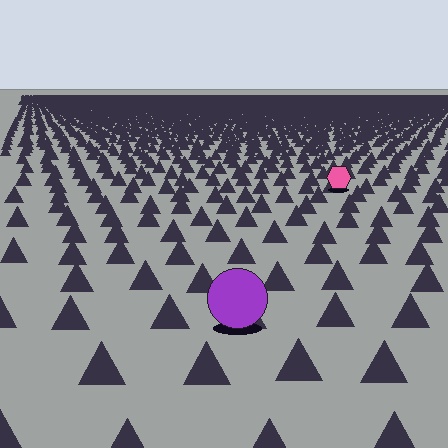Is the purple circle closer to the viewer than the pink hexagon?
Yes. The purple circle is closer — you can tell from the texture gradient: the ground texture is coarser near it.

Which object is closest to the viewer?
The purple circle is closest. The texture marks near it are larger and more spread out.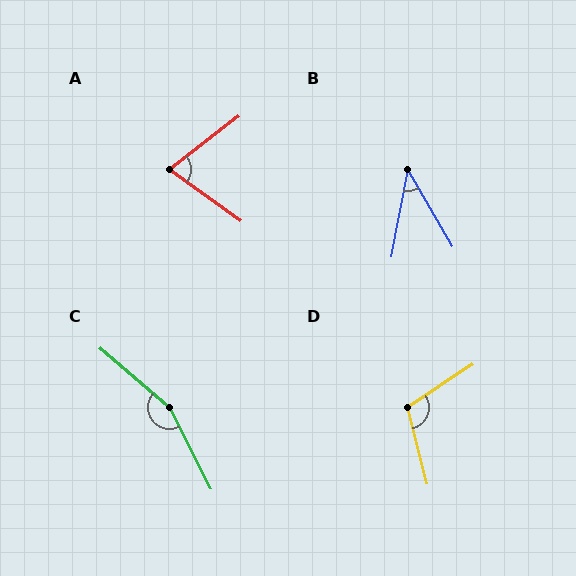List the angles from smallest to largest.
B (41°), A (73°), D (110°), C (157°).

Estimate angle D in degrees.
Approximately 110 degrees.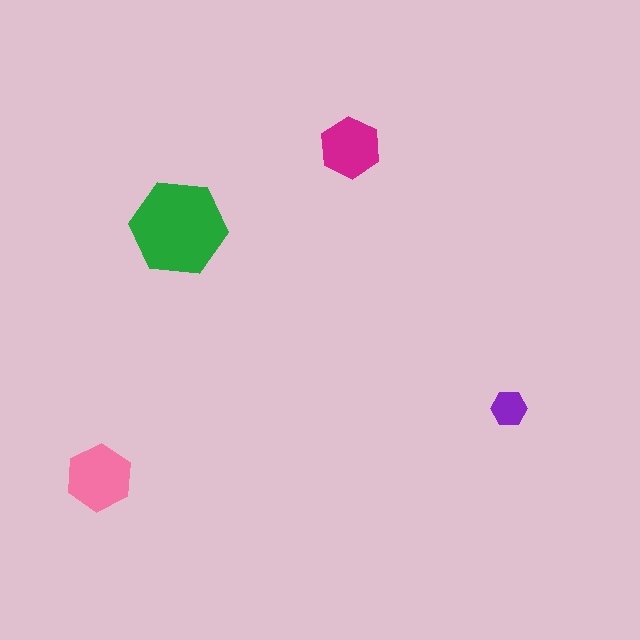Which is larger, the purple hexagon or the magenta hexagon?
The magenta one.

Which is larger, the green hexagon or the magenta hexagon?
The green one.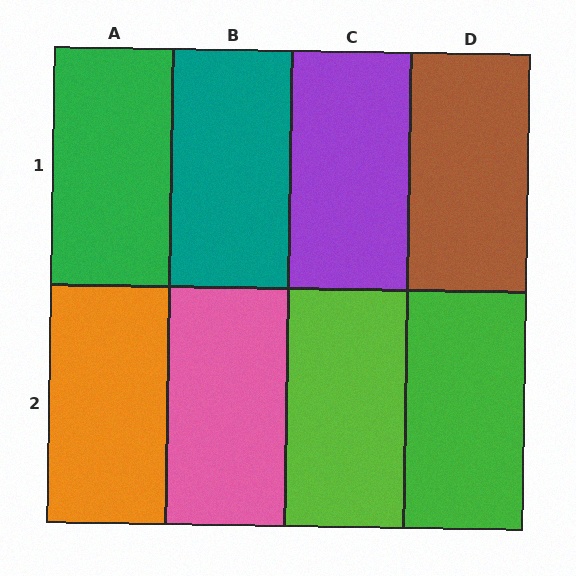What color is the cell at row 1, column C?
Purple.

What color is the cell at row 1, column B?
Teal.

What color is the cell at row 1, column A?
Green.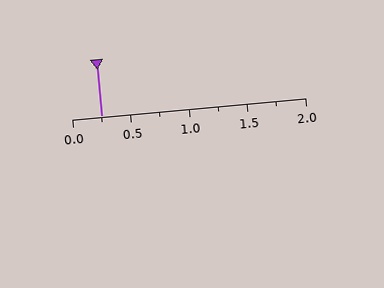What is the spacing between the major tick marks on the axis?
The major ticks are spaced 0.5 apart.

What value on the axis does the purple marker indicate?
The marker indicates approximately 0.25.